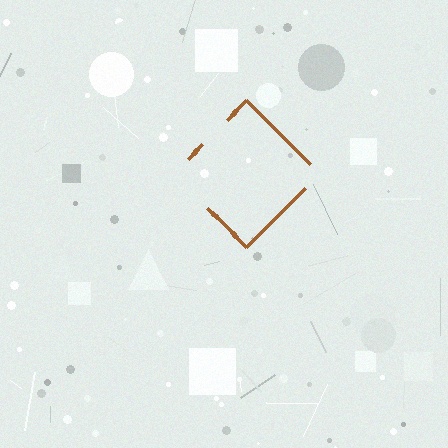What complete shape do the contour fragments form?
The contour fragments form a diamond.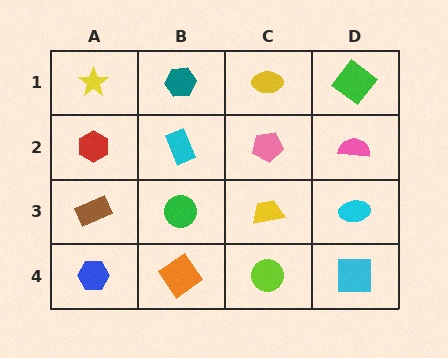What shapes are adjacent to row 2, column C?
A yellow ellipse (row 1, column C), a yellow trapezoid (row 3, column C), a cyan rectangle (row 2, column B), a pink semicircle (row 2, column D).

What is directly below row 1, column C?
A pink pentagon.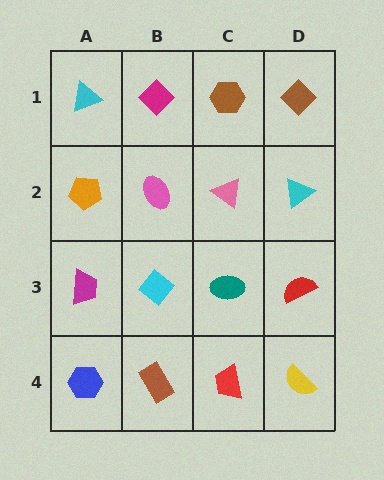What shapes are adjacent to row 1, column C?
A pink triangle (row 2, column C), a magenta diamond (row 1, column B), a brown diamond (row 1, column D).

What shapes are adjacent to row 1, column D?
A cyan triangle (row 2, column D), a brown hexagon (row 1, column C).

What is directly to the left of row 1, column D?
A brown hexagon.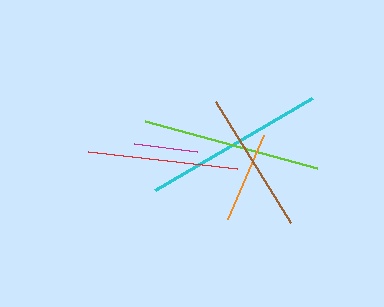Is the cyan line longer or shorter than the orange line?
The cyan line is longer than the orange line.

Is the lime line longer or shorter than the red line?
The lime line is longer than the red line.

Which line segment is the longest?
The cyan line is the longest at approximately 182 pixels.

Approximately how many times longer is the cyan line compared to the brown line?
The cyan line is approximately 1.3 times the length of the brown line.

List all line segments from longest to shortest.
From longest to shortest: cyan, lime, red, brown, orange, magenta.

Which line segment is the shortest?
The magenta line is the shortest at approximately 64 pixels.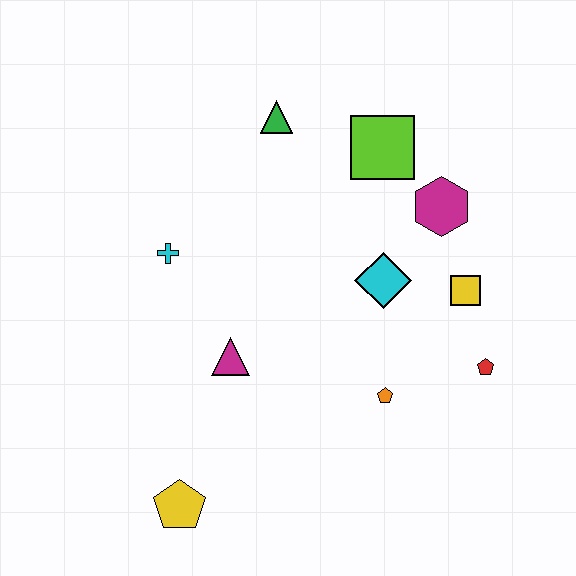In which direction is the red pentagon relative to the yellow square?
The red pentagon is below the yellow square.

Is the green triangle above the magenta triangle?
Yes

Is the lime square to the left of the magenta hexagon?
Yes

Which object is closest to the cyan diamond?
The yellow square is closest to the cyan diamond.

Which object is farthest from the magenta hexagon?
The yellow pentagon is farthest from the magenta hexagon.